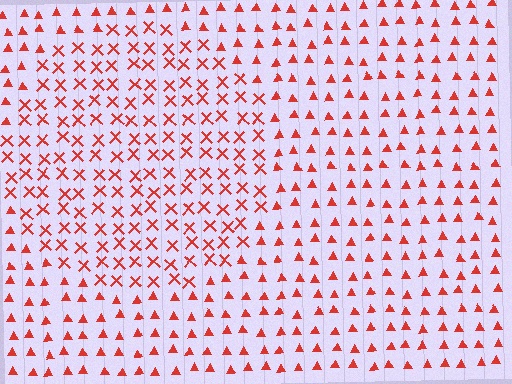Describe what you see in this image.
The image is filled with small red elements arranged in a uniform grid. A circle-shaped region contains X marks, while the surrounding area contains triangles. The boundary is defined purely by the change in element shape.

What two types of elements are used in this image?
The image uses X marks inside the circle region and triangles outside it.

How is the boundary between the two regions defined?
The boundary is defined by a change in element shape: X marks inside vs. triangles outside. All elements share the same color and spacing.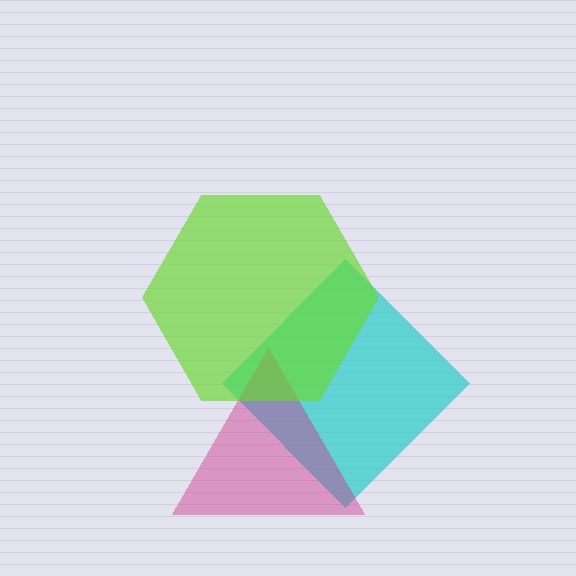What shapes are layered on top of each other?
The layered shapes are: a cyan diamond, a magenta triangle, a lime hexagon.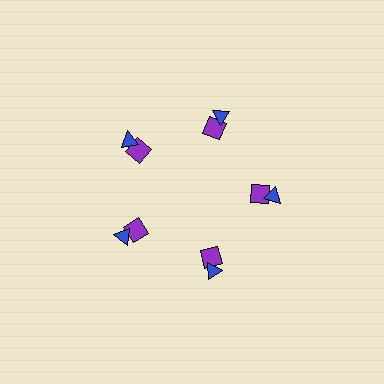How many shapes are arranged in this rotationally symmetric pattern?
There are 10 shapes, arranged in 5 groups of 2.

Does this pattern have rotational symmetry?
Yes, this pattern has 5-fold rotational symmetry. It looks the same after rotating 72 degrees around the center.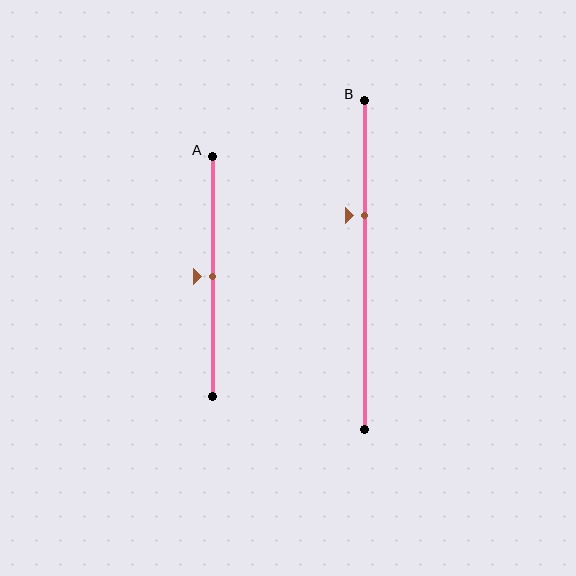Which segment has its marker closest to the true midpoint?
Segment A has its marker closest to the true midpoint.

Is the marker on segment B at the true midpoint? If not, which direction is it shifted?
No, the marker on segment B is shifted upward by about 15% of the segment length.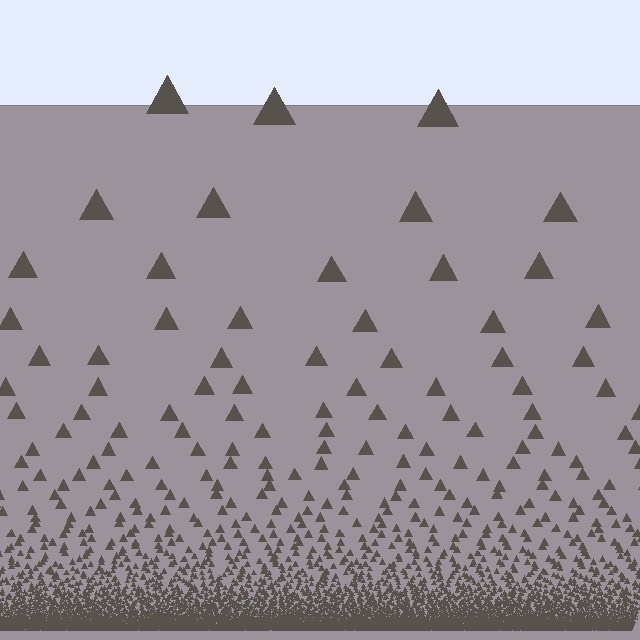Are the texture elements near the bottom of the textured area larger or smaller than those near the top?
Smaller. The gradient is inverted — elements near the bottom are smaller and denser.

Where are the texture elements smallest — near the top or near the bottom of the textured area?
Near the bottom.